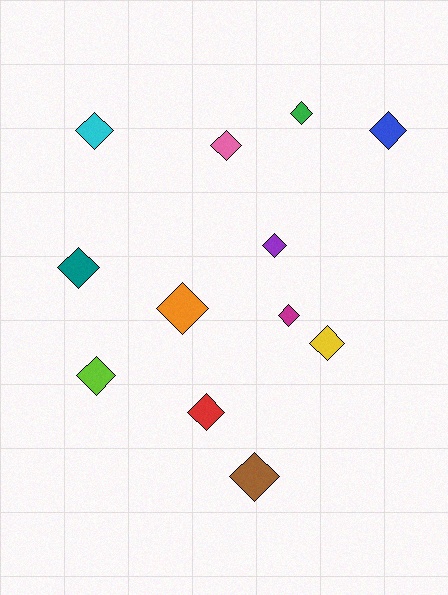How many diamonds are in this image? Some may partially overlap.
There are 12 diamonds.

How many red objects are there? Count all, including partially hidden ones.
There is 1 red object.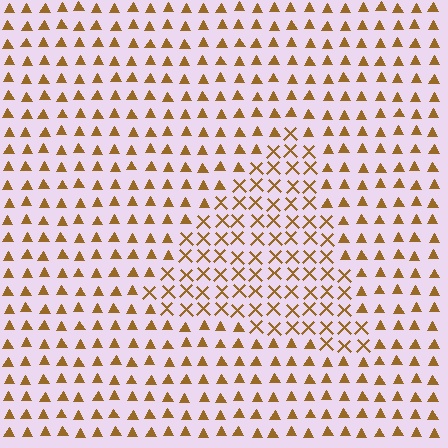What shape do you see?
I see a triangle.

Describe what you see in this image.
The image is filled with small brown elements arranged in a uniform grid. A triangle-shaped region contains X marks, while the surrounding area contains triangles. The boundary is defined purely by the change in element shape.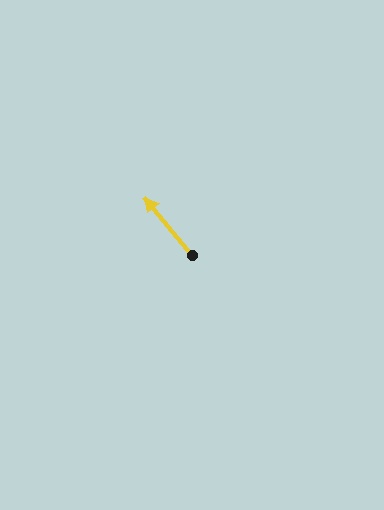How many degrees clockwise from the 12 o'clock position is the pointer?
Approximately 321 degrees.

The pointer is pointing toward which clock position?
Roughly 11 o'clock.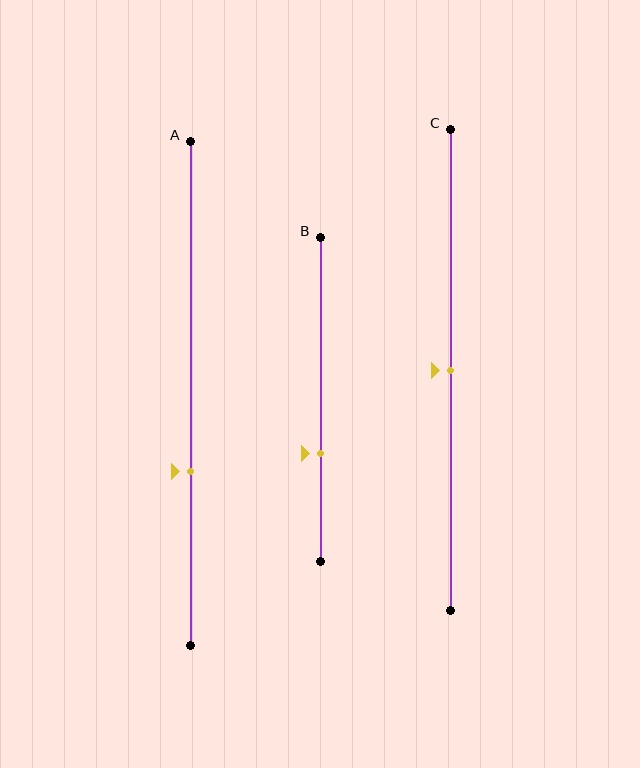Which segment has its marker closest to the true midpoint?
Segment C has its marker closest to the true midpoint.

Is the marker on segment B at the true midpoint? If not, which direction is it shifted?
No, the marker on segment B is shifted downward by about 17% of the segment length.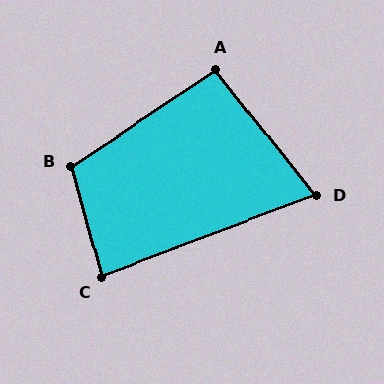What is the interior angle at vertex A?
Approximately 95 degrees (obtuse).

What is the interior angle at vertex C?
Approximately 85 degrees (acute).